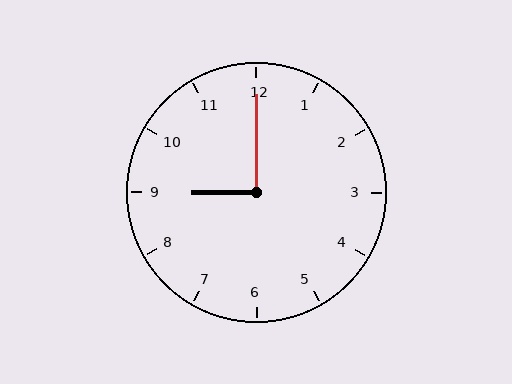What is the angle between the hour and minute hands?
Approximately 90 degrees.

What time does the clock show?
9:00.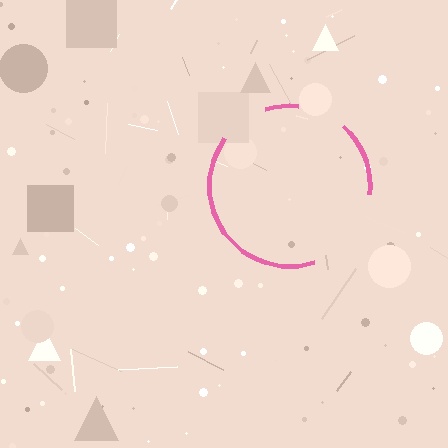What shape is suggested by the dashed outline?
The dashed outline suggests a circle.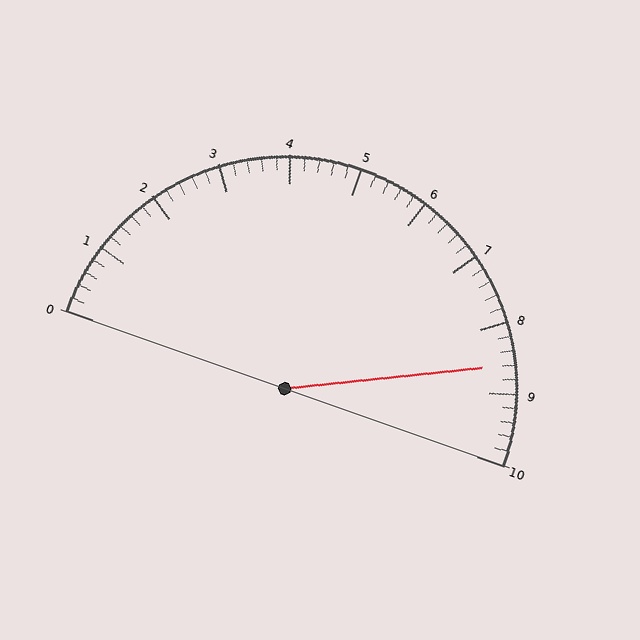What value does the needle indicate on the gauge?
The needle indicates approximately 8.6.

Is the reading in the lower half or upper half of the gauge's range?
The reading is in the upper half of the range (0 to 10).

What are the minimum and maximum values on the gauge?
The gauge ranges from 0 to 10.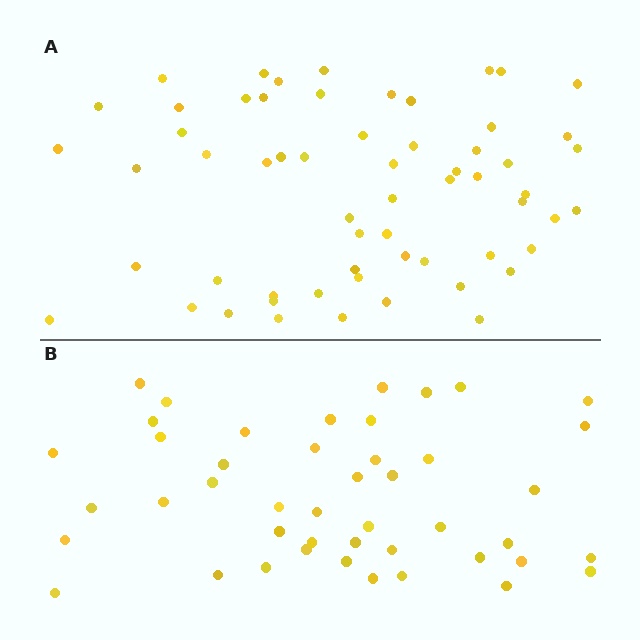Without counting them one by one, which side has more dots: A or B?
Region A (the top region) has more dots.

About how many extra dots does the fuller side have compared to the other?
Region A has approximately 15 more dots than region B.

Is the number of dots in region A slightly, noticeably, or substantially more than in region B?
Region A has noticeably more, but not dramatically so. The ratio is roughly 1.3 to 1.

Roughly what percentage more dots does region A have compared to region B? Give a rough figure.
About 35% more.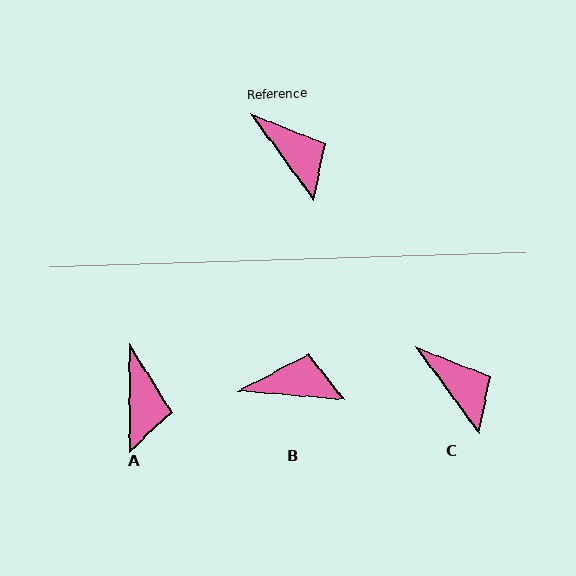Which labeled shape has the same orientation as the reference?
C.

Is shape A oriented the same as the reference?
No, it is off by about 36 degrees.